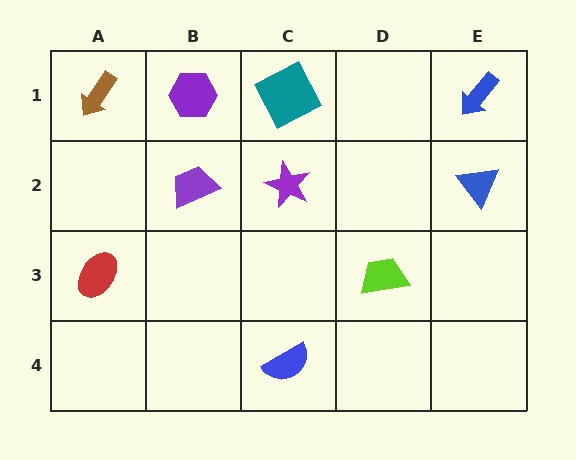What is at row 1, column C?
A teal square.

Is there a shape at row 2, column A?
No, that cell is empty.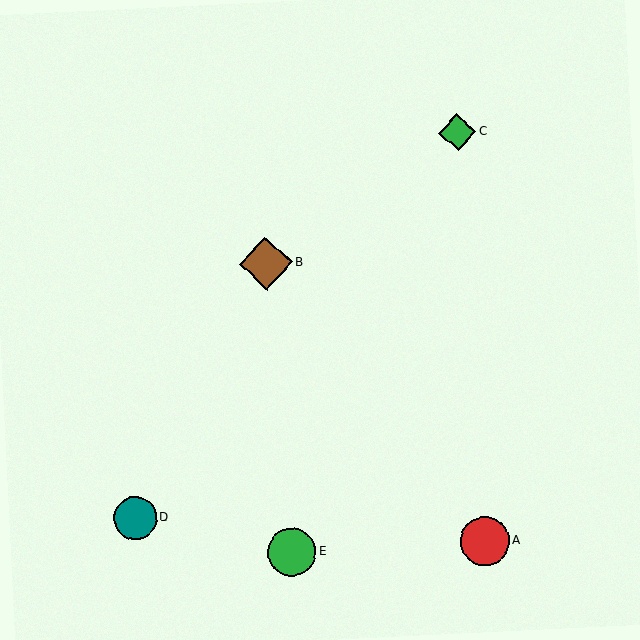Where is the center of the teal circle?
The center of the teal circle is at (135, 518).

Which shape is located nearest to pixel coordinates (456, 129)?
The green diamond (labeled C) at (457, 132) is nearest to that location.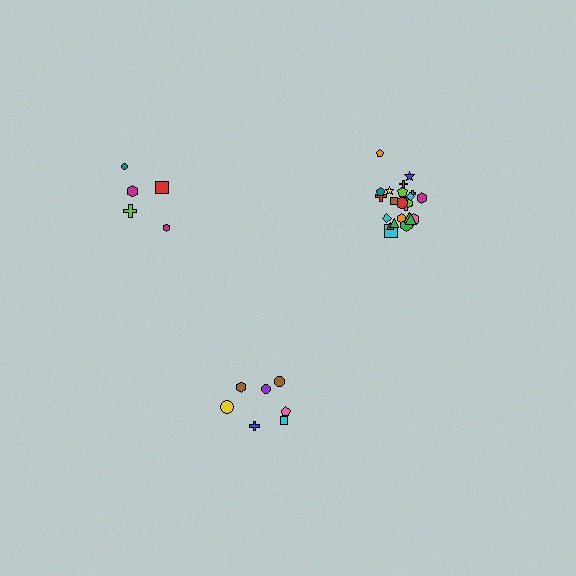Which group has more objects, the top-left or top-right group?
The top-right group.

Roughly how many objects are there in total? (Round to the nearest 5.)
Roughly 35 objects in total.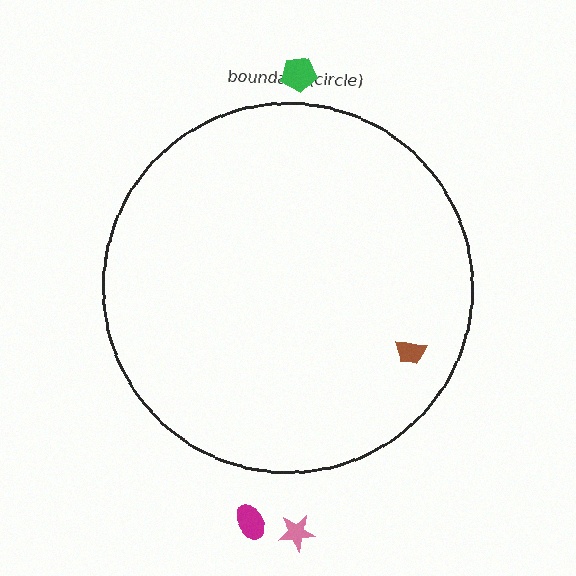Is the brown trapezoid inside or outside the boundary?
Inside.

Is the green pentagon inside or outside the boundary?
Outside.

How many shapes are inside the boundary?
1 inside, 3 outside.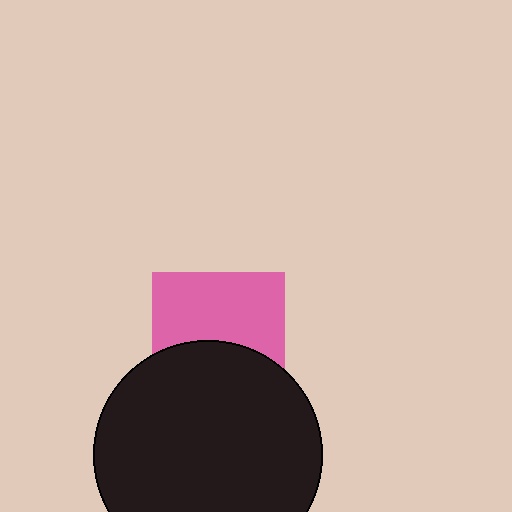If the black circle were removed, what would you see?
You would see the complete pink square.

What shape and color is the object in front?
The object in front is a black circle.